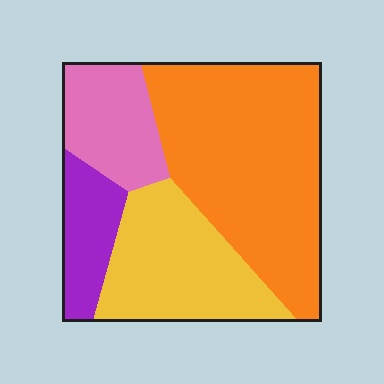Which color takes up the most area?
Orange, at roughly 45%.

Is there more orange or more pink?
Orange.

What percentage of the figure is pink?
Pink takes up about one sixth (1/6) of the figure.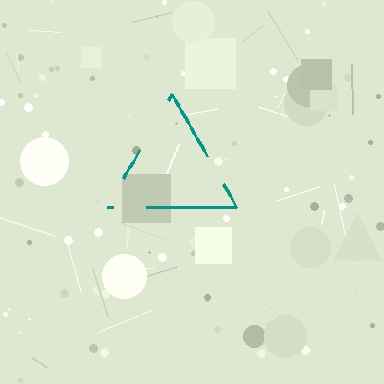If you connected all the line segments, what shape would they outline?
They would outline a triangle.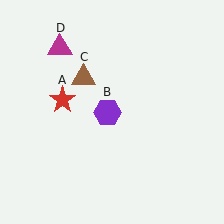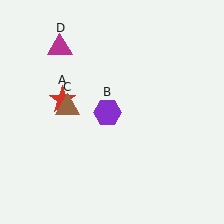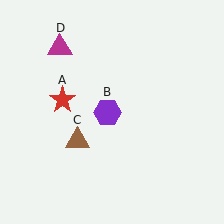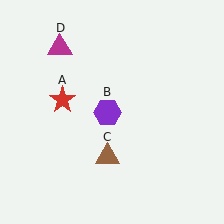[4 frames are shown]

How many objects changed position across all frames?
1 object changed position: brown triangle (object C).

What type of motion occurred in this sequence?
The brown triangle (object C) rotated counterclockwise around the center of the scene.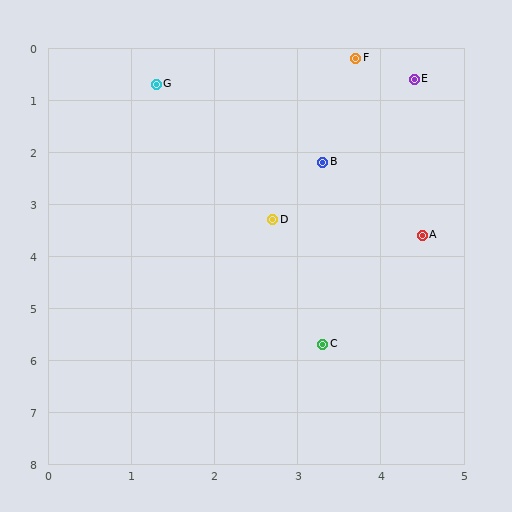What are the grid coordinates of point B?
Point B is at approximately (3.3, 2.2).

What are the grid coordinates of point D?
Point D is at approximately (2.7, 3.3).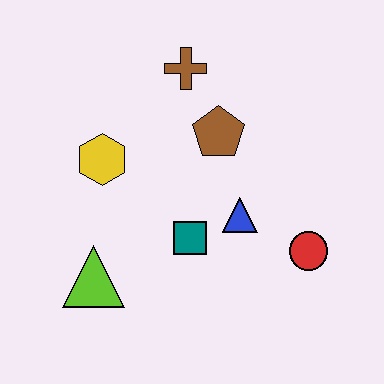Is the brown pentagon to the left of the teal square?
No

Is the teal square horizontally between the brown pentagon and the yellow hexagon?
Yes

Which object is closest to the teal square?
The blue triangle is closest to the teal square.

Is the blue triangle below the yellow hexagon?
Yes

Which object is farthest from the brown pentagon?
The lime triangle is farthest from the brown pentagon.